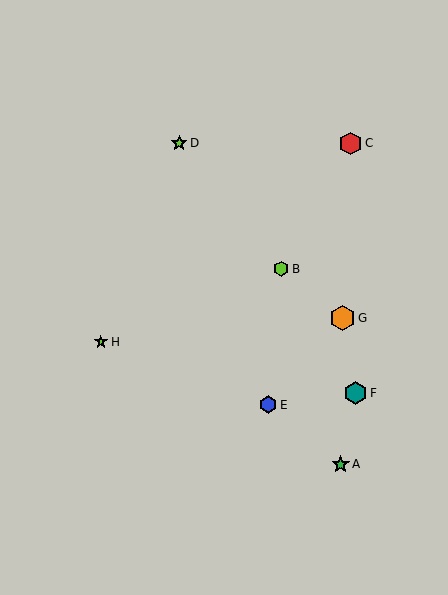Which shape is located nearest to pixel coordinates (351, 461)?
The green star (labeled A) at (341, 464) is nearest to that location.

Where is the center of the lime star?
The center of the lime star is at (101, 342).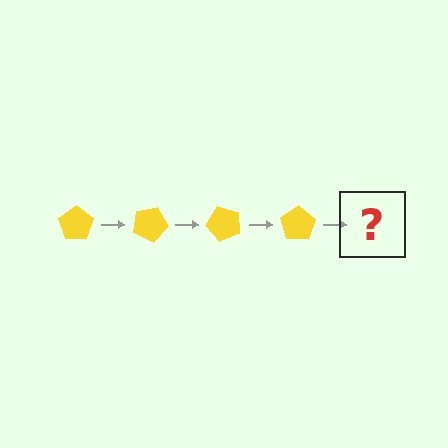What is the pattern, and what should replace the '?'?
The pattern is that the pentagon rotates 25 degrees each step. The '?' should be a yellow pentagon rotated 100 degrees.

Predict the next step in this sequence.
The next step is a yellow pentagon rotated 100 degrees.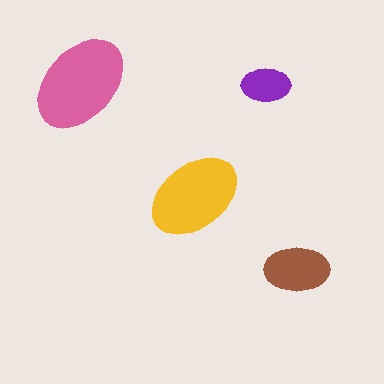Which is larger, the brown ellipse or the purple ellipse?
The brown one.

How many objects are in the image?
There are 4 objects in the image.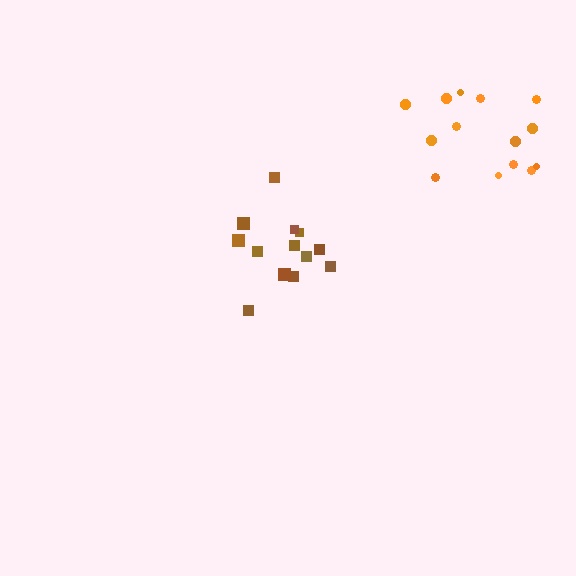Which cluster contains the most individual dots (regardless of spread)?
Orange (14).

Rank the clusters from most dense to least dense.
brown, orange.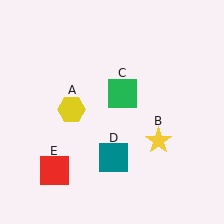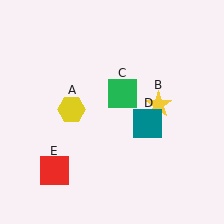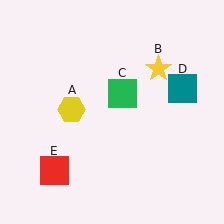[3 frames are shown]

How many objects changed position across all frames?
2 objects changed position: yellow star (object B), teal square (object D).